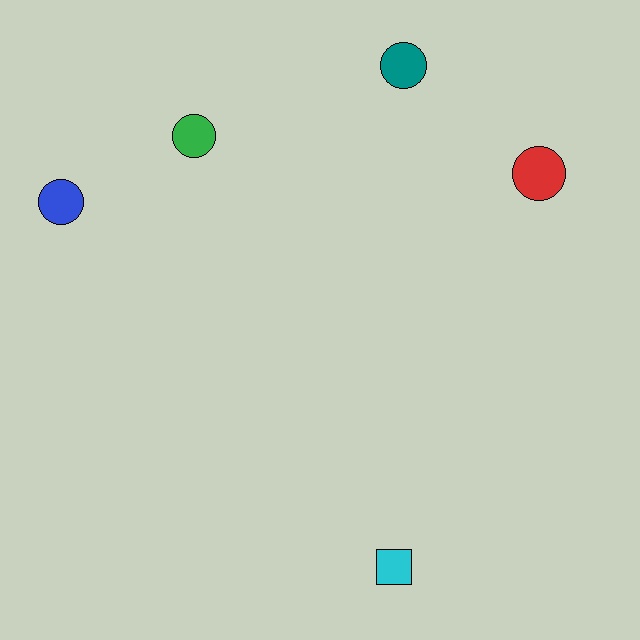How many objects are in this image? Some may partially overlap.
There are 5 objects.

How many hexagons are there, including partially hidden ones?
There are no hexagons.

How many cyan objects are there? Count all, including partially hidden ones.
There is 1 cyan object.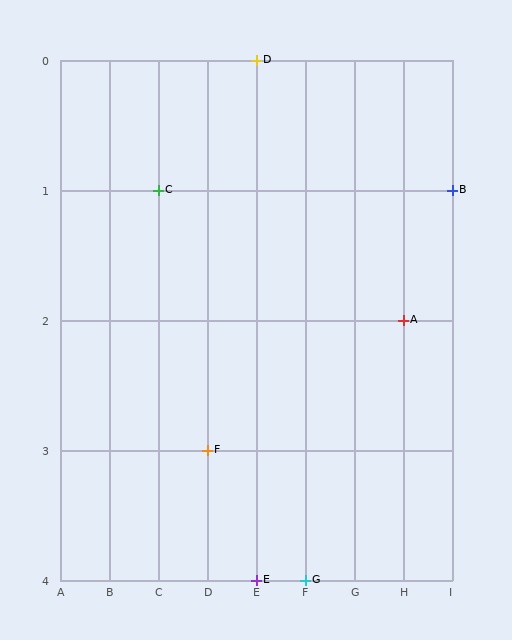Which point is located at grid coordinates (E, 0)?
Point D is at (E, 0).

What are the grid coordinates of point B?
Point B is at grid coordinates (I, 1).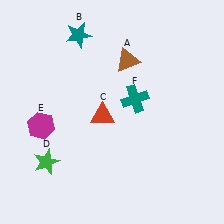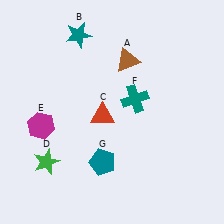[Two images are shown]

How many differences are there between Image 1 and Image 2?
There is 1 difference between the two images.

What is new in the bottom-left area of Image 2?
A teal pentagon (G) was added in the bottom-left area of Image 2.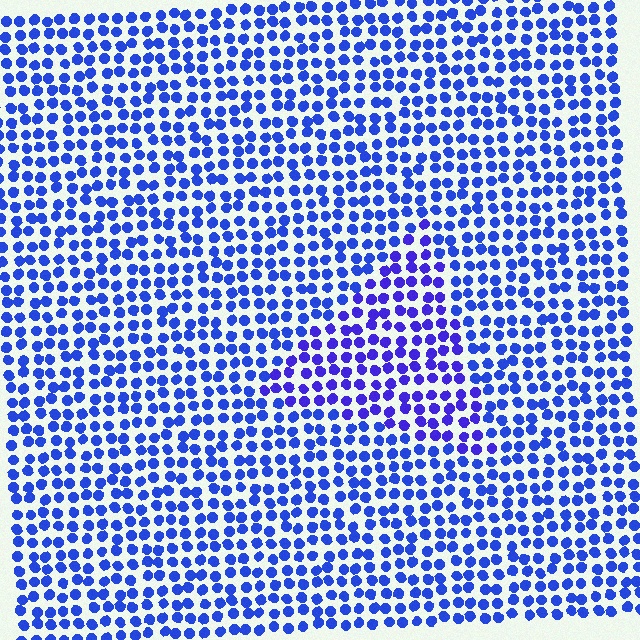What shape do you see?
I see a triangle.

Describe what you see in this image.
The image is filled with small blue elements in a uniform arrangement. A triangle-shaped region is visible where the elements are tinted to a slightly different hue, forming a subtle color boundary.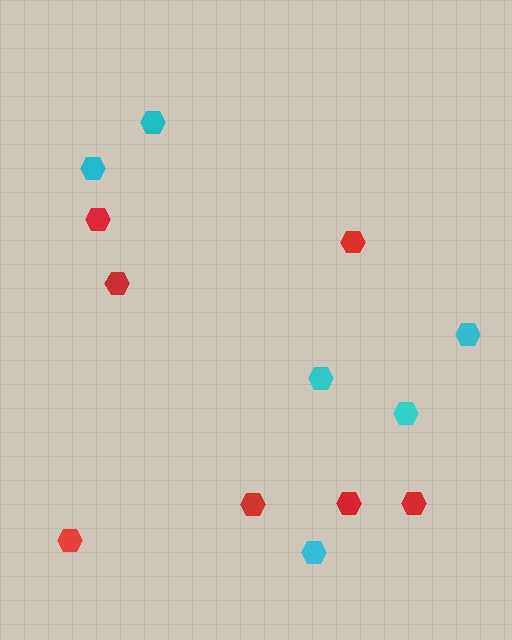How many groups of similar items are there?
There are 2 groups: one group of red hexagons (7) and one group of cyan hexagons (6).